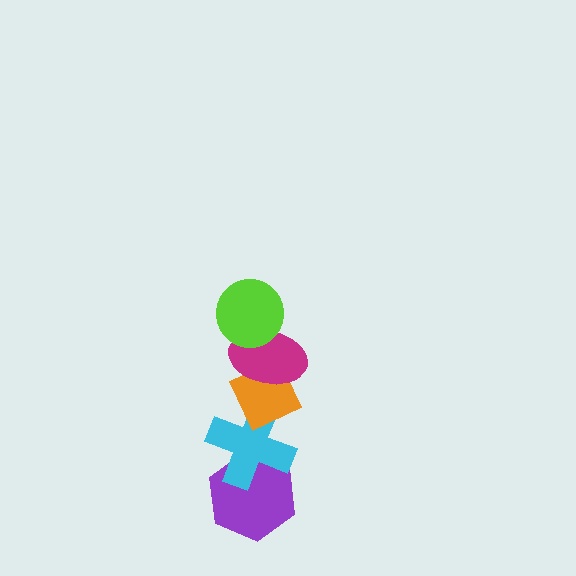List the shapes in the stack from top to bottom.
From top to bottom: the lime circle, the magenta ellipse, the orange diamond, the cyan cross, the purple hexagon.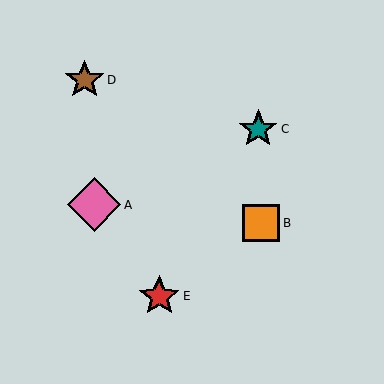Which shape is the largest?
The pink diamond (labeled A) is the largest.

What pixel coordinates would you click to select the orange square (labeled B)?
Click at (261, 223) to select the orange square B.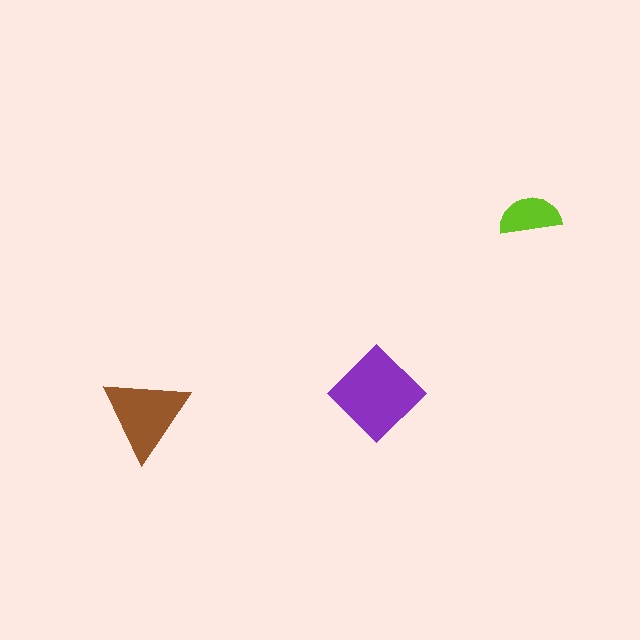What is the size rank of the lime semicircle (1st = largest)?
3rd.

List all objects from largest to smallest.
The purple diamond, the brown triangle, the lime semicircle.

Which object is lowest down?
The brown triangle is bottommost.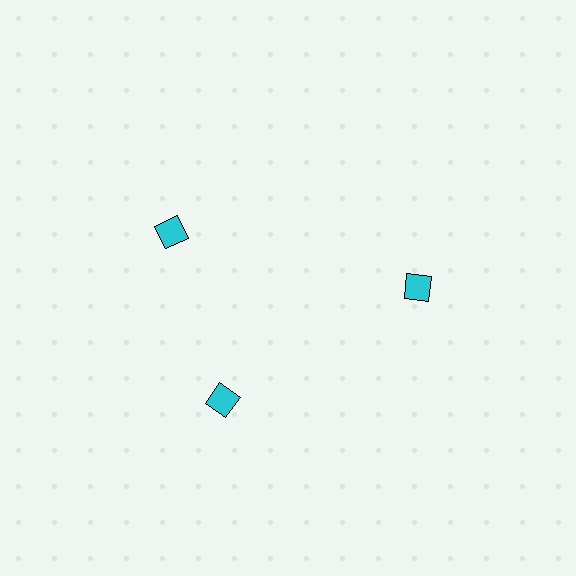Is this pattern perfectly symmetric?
No. The 3 cyan squares are arranged in a ring, but one element near the 11 o'clock position is rotated out of alignment along the ring, breaking the 3-fold rotational symmetry.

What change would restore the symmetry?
The symmetry would be restored by rotating it back into even spacing with its neighbors so that all 3 squares sit at equal angles and equal distance from the center.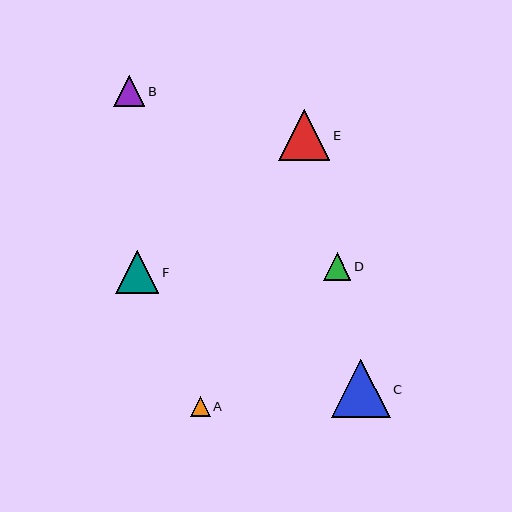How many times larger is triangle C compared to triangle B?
Triangle C is approximately 1.9 times the size of triangle B.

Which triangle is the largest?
Triangle C is the largest with a size of approximately 59 pixels.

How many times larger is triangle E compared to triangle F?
Triangle E is approximately 1.2 times the size of triangle F.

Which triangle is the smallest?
Triangle A is the smallest with a size of approximately 20 pixels.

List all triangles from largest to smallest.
From largest to smallest: C, E, F, B, D, A.